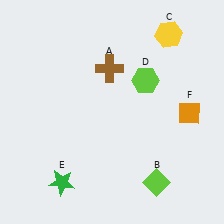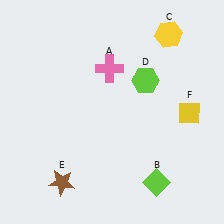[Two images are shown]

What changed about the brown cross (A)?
In Image 1, A is brown. In Image 2, it changed to pink.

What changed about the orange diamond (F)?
In Image 1, F is orange. In Image 2, it changed to yellow.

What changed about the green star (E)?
In Image 1, E is green. In Image 2, it changed to brown.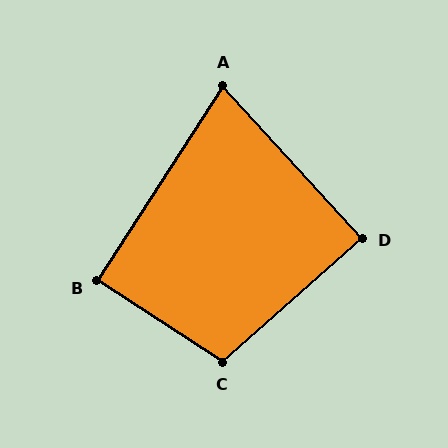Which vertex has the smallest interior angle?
A, at approximately 75 degrees.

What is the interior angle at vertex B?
Approximately 91 degrees (approximately right).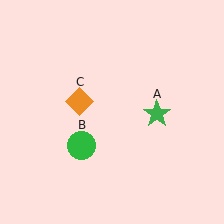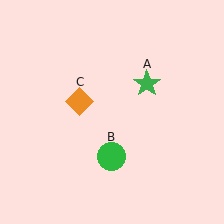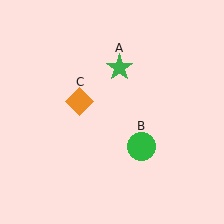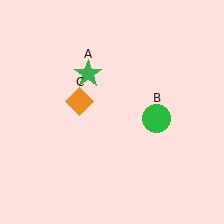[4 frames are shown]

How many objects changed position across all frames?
2 objects changed position: green star (object A), green circle (object B).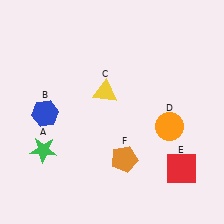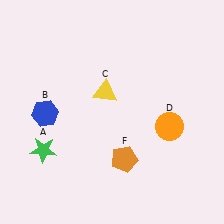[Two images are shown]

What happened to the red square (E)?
The red square (E) was removed in Image 2. It was in the bottom-right area of Image 1.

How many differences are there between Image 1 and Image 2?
There is 1 difference between the two images.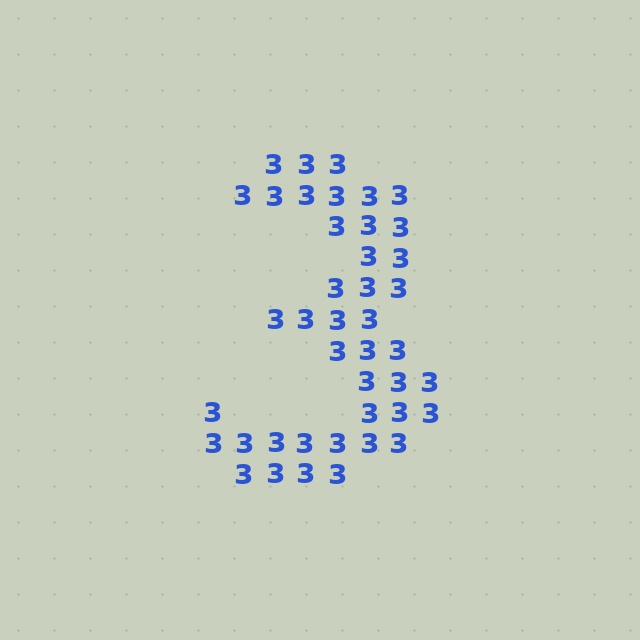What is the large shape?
The large shape is the digit 3.